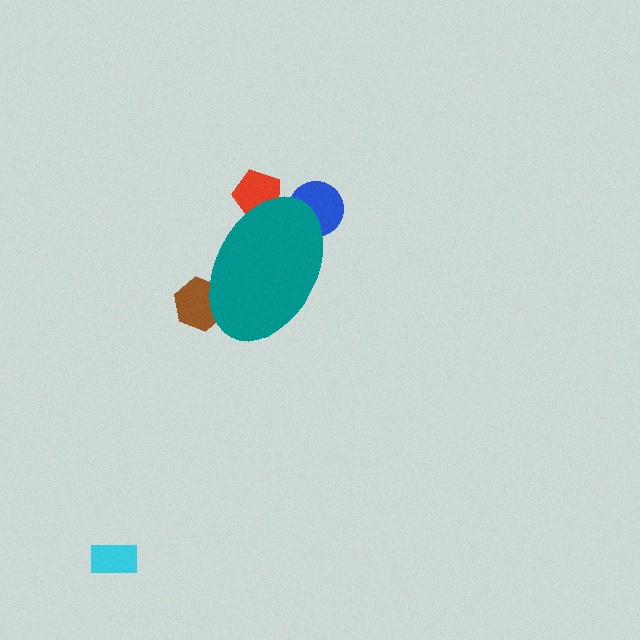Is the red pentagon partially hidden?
Yes, the red pentagon is partially hidden behind the teal ellipse.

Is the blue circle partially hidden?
Yes, the blue circle is partially hidden behind the teal ellipse.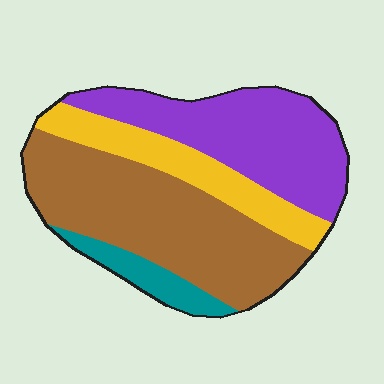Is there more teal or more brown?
Brown.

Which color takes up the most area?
Brown, at roughly 40%.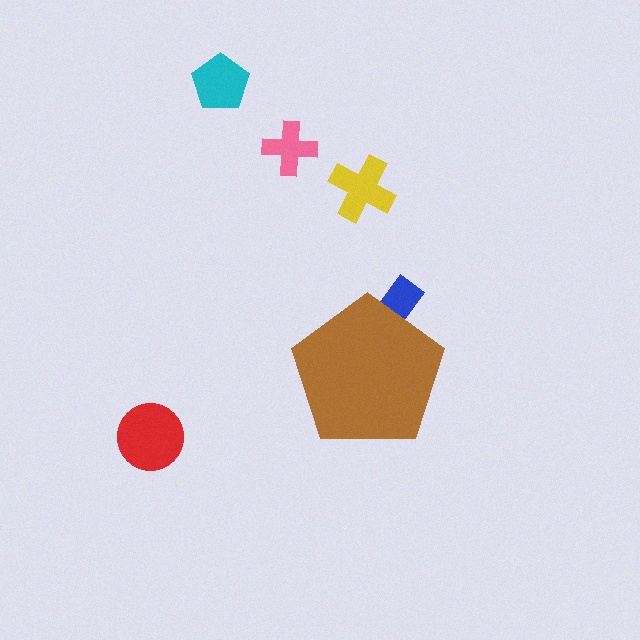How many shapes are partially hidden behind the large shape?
1 shape is partially hidden.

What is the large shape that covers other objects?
A brown pentagon.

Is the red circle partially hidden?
No, the red circle is fully visible.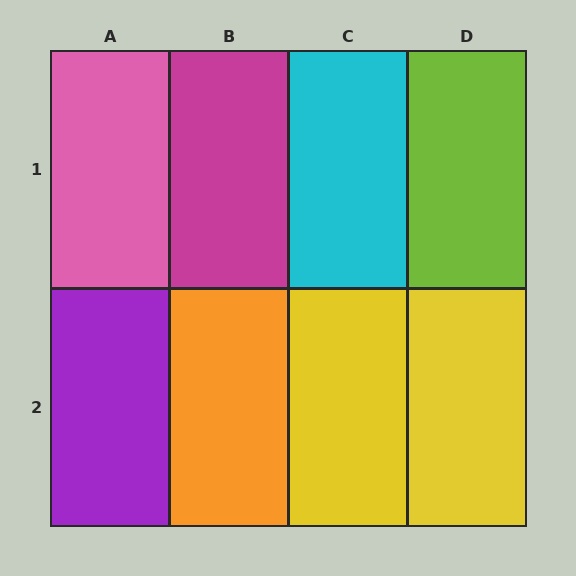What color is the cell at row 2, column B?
Orange.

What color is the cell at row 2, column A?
Purple.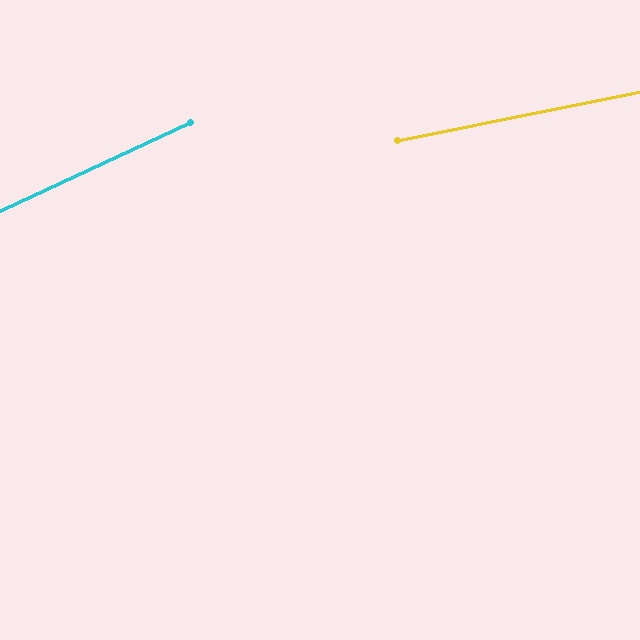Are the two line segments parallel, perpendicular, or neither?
Neither parallel nor perpendicular — they differ by about 13°.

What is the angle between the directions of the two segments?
Approximately 13 degrees.